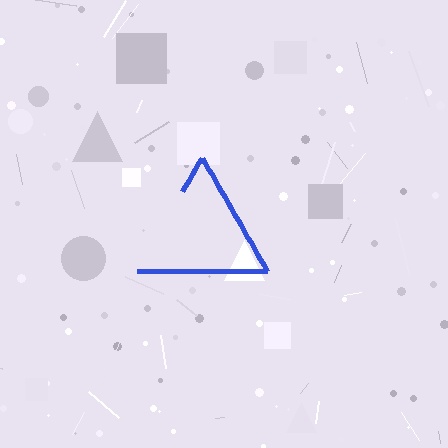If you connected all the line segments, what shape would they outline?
They would outline a triangle.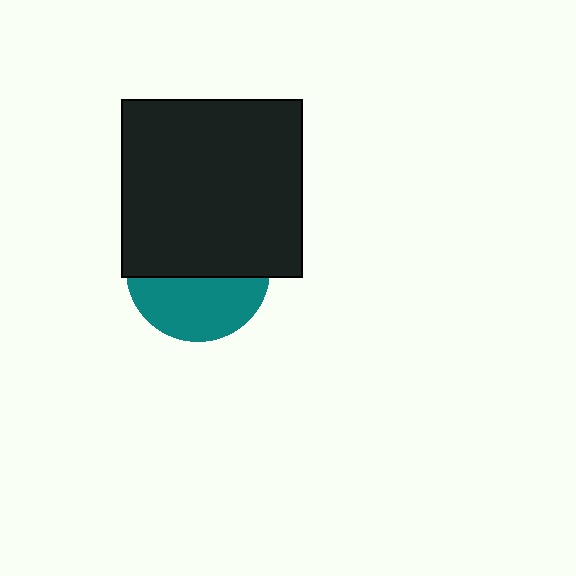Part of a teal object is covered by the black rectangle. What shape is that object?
It is a circle.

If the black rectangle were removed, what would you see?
You would see the complete teal circle.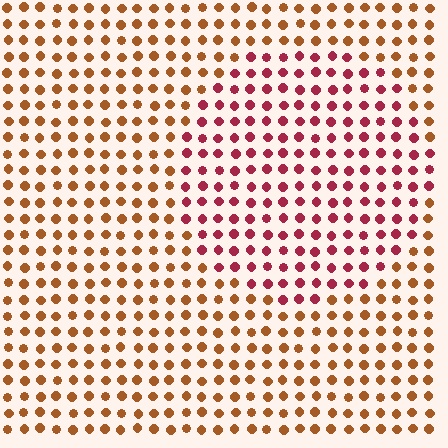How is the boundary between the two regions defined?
The boundary is defined purely by a slight shift in hue (about 41 degrees). Spacing, size, and orientation are identical on both sides.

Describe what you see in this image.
The image is filled with small brown elements in a uniform arrangement. A circle-shaped region is visible where the elements are tinted to a slightly different hue, forming a subtle color boundary.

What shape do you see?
I see a circle.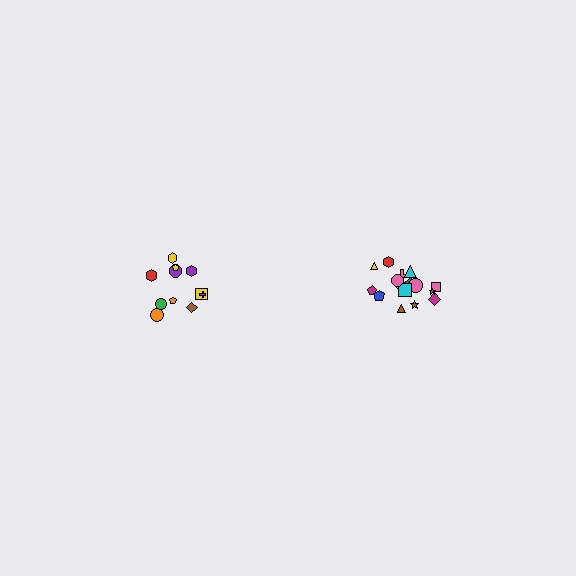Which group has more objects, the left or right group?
The right group.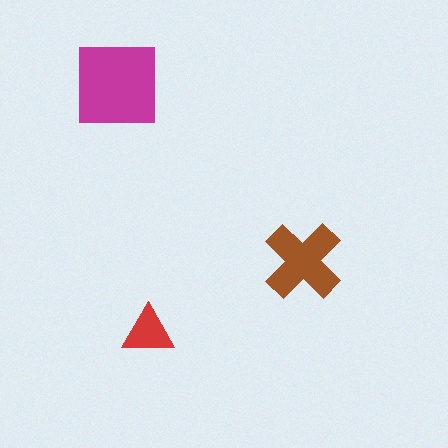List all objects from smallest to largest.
The red triangle, the brown cross, the magenta square.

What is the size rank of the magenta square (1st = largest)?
1st.